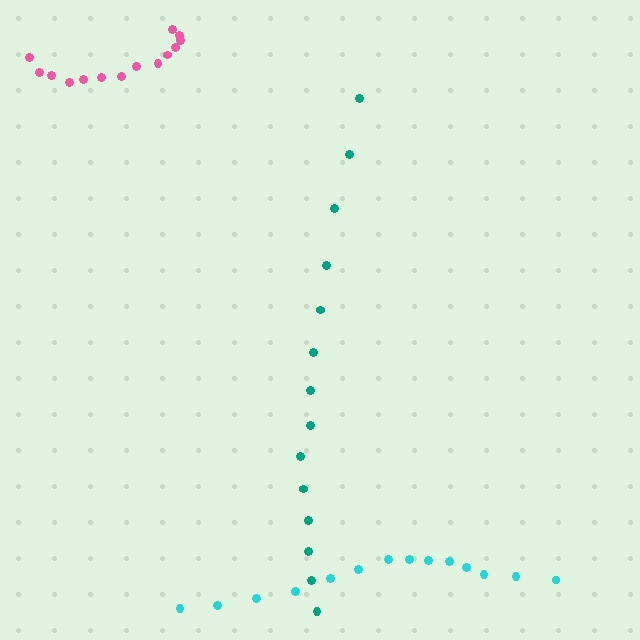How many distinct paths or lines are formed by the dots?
There are 3 distinct paths.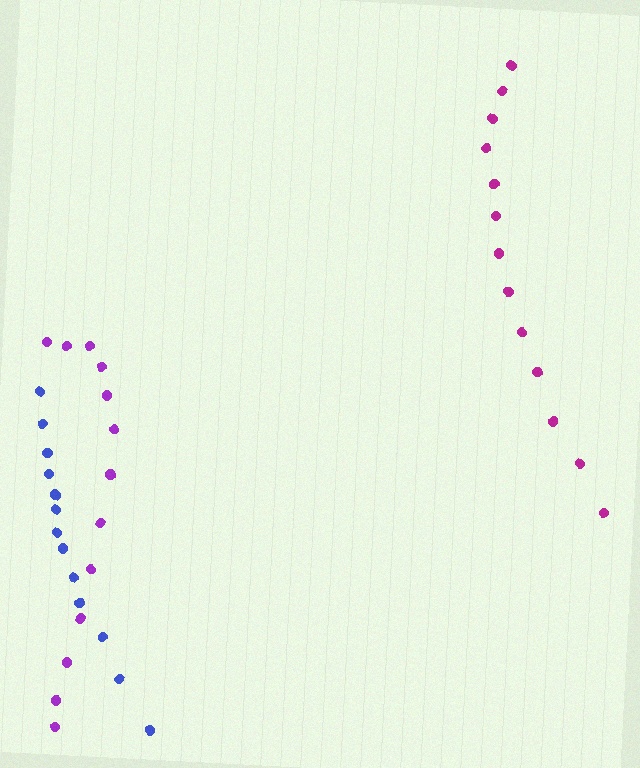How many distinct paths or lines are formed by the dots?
There are 3 distinct paths.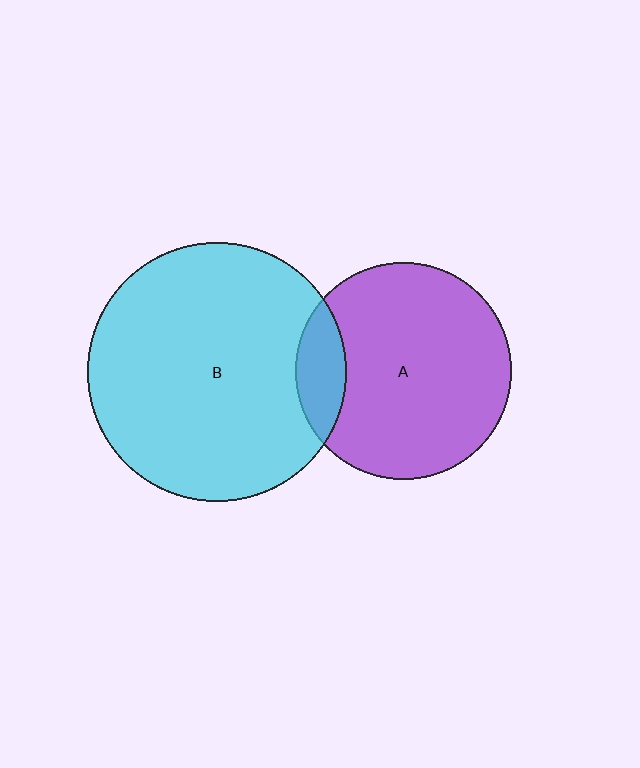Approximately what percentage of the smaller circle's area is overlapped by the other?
Approximately 15%.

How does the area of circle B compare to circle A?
Approximately 1.4 times.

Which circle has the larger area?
Circle B (cyan).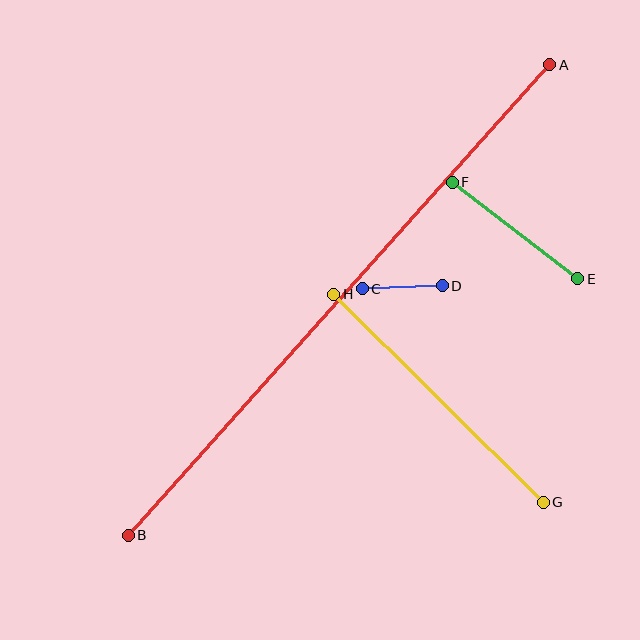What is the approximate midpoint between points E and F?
The midpoint is at approximately (515, 230) pixels.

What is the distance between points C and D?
The distance is approximately 80 pixels.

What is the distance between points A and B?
The distance is approximately 632 pixels.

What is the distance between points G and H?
The distance is approximately 295 pixels.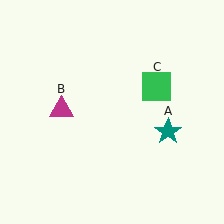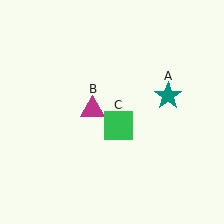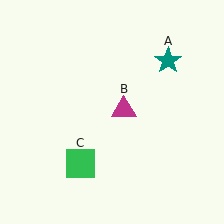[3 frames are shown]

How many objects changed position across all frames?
3 objects changed position: teal star (object A), magenta triangle (object B), green square (object C).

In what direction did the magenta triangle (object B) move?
The magenta triangle (object B) moved right.